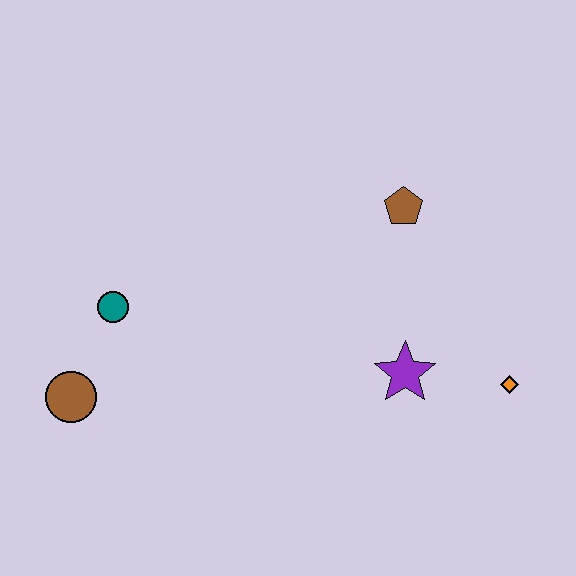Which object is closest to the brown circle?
The teal circle is closest to the brown circle.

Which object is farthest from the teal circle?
The orange diamond is farthest from the teal circle.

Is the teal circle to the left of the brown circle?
No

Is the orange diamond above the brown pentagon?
No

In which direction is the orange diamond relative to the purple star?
The orange diamond is to the right of the purple star.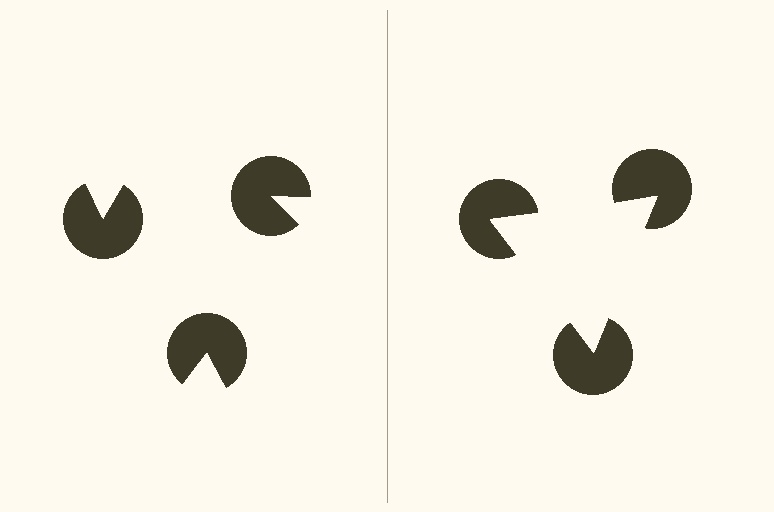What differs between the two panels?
The pac-man discs are positioned identically on both sides; only the wedge orientations differ. On the right they align to a triangle; on the left they are misaligned.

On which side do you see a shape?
An illusory triangle appears on the right side. On the left side the wedge cuts are rotated, so no coherent shape forms.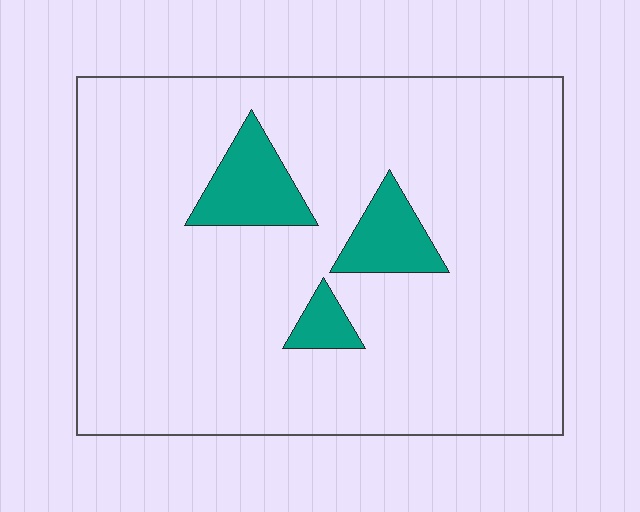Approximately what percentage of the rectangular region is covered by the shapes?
Approximately 10%.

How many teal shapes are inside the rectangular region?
3.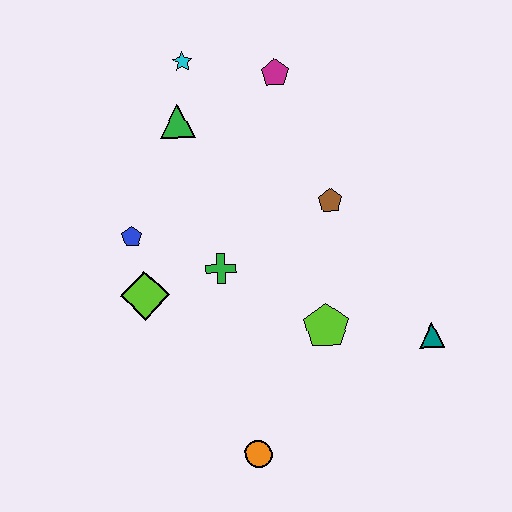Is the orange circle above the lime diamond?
No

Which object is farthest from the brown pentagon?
The orange circle is farthest from the brown pentagon.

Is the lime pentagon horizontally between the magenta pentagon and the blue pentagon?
No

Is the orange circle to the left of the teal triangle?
Yes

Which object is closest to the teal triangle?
The lime pentagon is closest to the teal triangle.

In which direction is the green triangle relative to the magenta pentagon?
The green triangle is to the left of the magenta pentagon.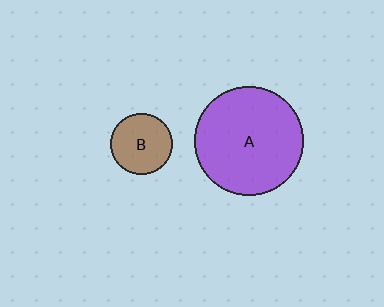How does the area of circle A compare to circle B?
Approximately 3.1 times.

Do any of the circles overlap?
No, none of the circles overlap.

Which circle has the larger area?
Circle A (purple).